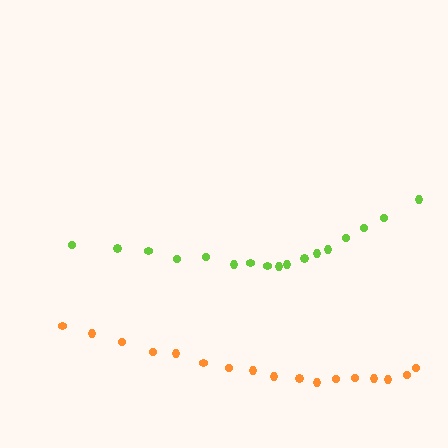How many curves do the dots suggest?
There are 2 distinct paths.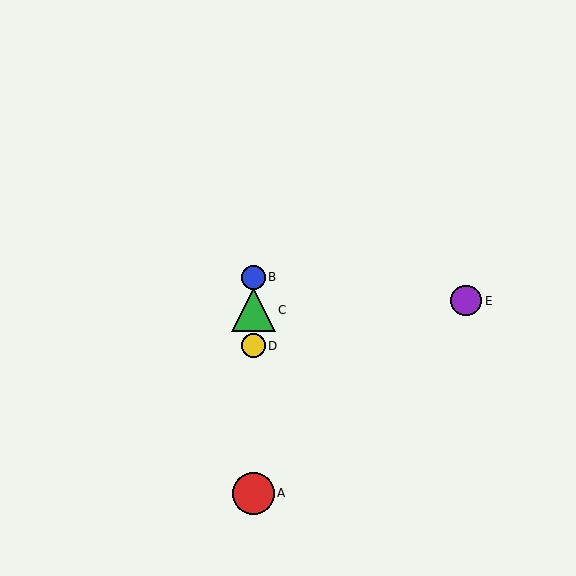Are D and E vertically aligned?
No, D is at x≈254 and E is at x≈466.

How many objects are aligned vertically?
4 objects (A, B, C, D) are aligned vertically.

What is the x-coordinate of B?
Object B is at x≈254.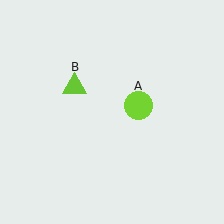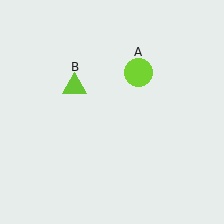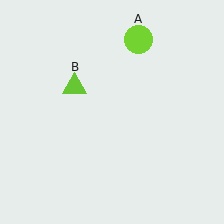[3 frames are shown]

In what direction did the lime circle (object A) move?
The lime circle (object A) moved up.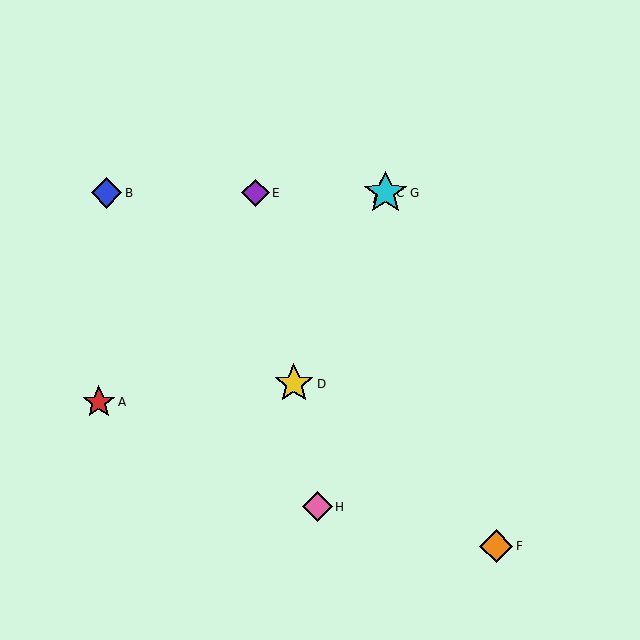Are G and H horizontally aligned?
No, G is at y≈193 and H is at y≈507.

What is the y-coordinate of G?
Object G is at y≈193.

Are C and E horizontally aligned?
Yes, both are at y≈193.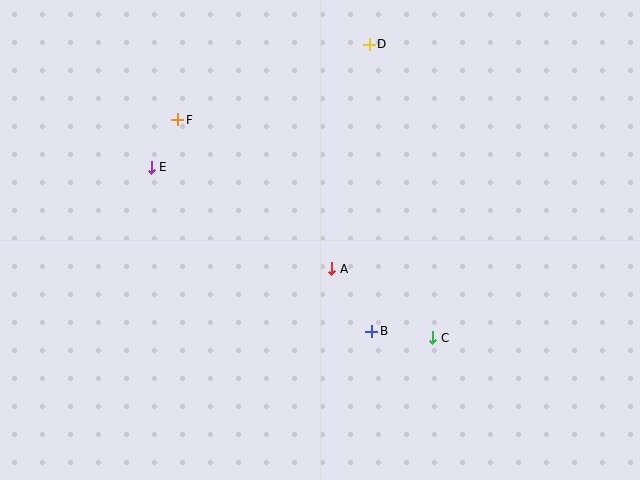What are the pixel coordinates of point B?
Point B is at (372, 331).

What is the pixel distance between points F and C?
The distance between F and C is 336 pixels.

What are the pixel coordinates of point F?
Point F is at (178, 120).